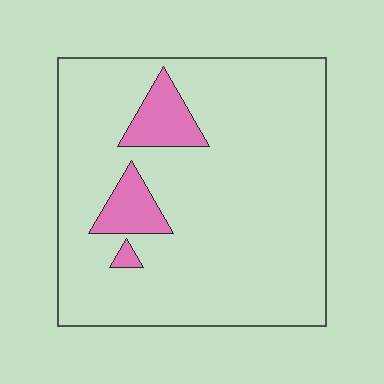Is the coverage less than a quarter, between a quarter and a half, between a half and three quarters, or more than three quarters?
Less than a quarter.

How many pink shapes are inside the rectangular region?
3.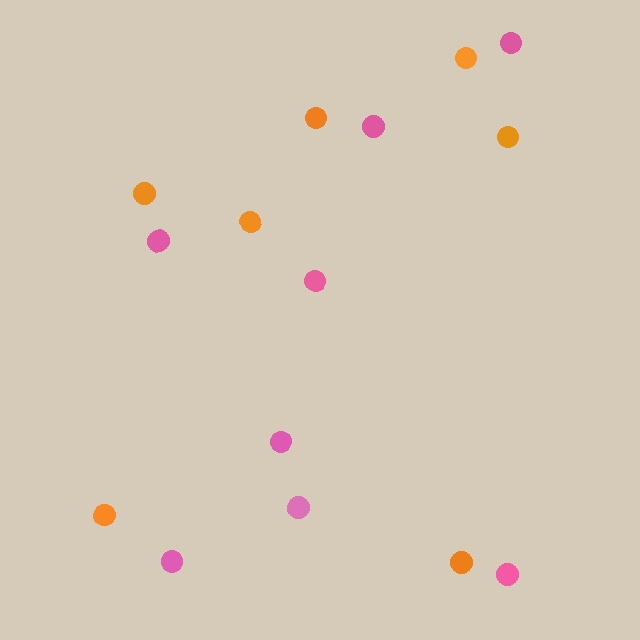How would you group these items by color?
There are 2 groups: one group of orange circles (7) and one group of pink circles (8).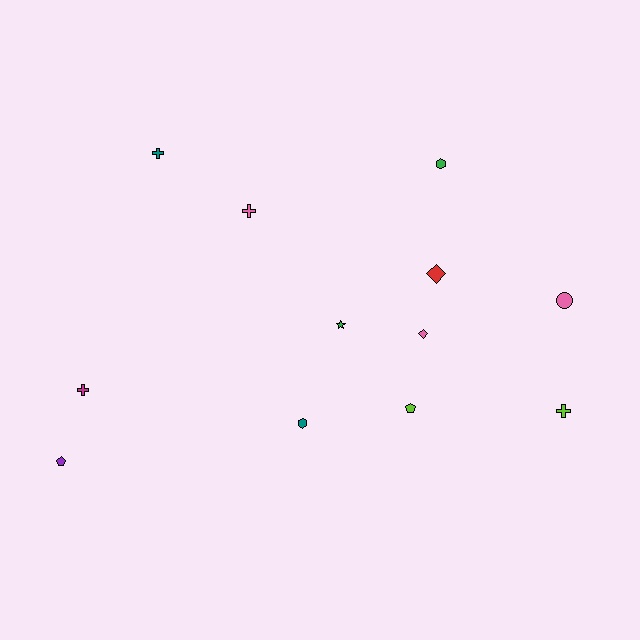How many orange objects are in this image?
There are no orange objects.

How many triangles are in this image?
There are no triangles.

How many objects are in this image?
There are 12 objects.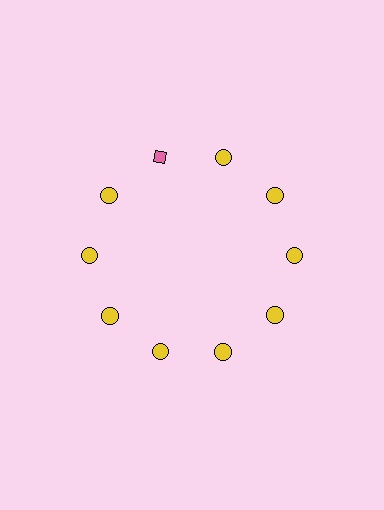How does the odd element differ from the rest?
It differs in both color (pink instead of yellow) and shape (diamond instead of circle).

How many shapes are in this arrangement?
There are 10 shapes arranged in a ring pattern.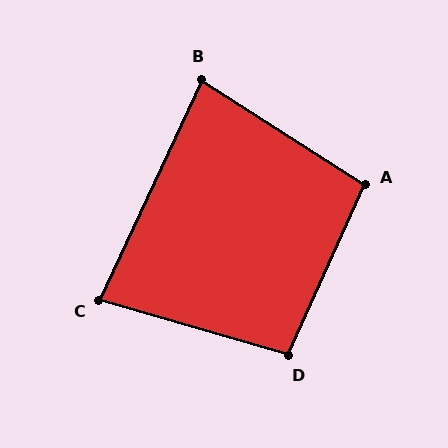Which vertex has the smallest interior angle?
C, at approximately 81 degrees.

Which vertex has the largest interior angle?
A, at approximately 99 degrees.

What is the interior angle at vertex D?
Approximately 98 degrees (obtuse).